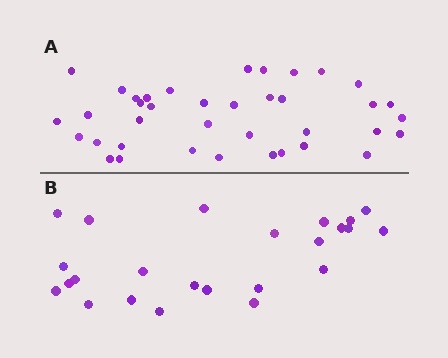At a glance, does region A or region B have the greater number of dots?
Region A (the top region) has more dots.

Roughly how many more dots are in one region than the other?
Region A has approximately 15 more dots than region B.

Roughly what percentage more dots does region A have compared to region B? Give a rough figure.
About 60% more.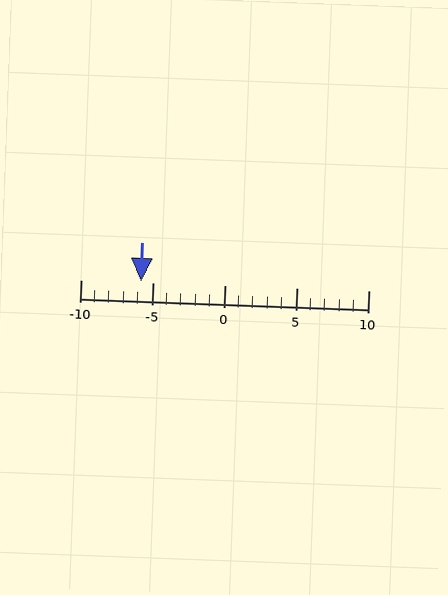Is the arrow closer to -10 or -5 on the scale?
The arrow is closer to -5.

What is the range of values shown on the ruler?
The ruler shows values from -10 to 10.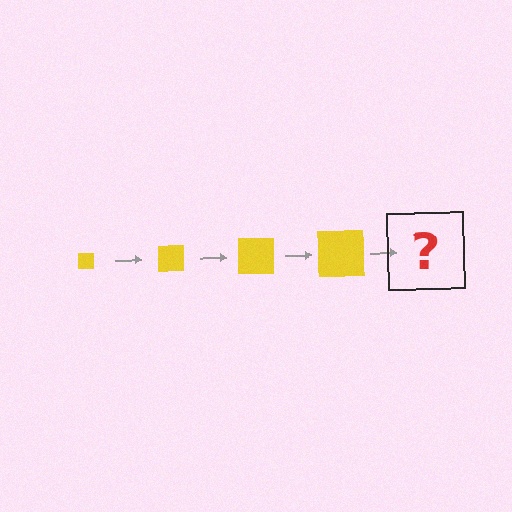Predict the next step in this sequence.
The next step is a yellow square, larger than the previous one.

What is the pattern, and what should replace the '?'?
The pattern is that the square gets progressively larger each step. The '?' should be a yellow square, larger than the previous one.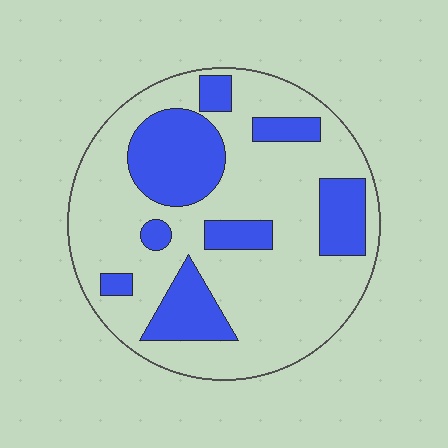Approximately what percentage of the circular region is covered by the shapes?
Approximately 30%.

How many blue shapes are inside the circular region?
8.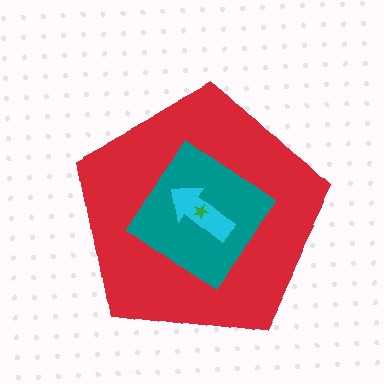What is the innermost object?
The green star.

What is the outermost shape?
The red pentagon.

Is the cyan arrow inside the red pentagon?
Yes.